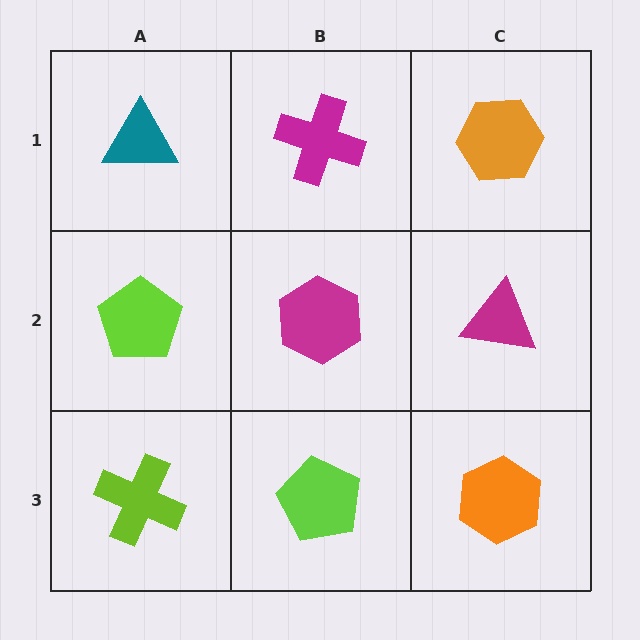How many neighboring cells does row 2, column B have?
4.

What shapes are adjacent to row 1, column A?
A lime pentagon (row 2, column A), a magenta cross (row 1, column B).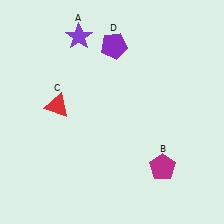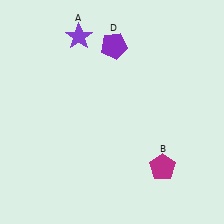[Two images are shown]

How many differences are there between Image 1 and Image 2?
There is 1 difference between the two images.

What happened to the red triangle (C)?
The red triangle (C) was removed in Image 2. It was in the top-left area of Image 1.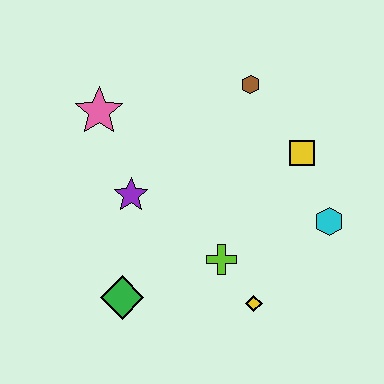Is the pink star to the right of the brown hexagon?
No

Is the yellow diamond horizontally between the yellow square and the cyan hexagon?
No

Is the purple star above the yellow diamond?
Yes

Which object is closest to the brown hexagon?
The yellow square is closest to the brown hexagon.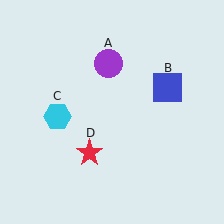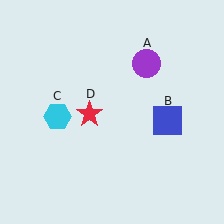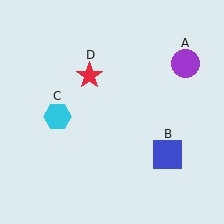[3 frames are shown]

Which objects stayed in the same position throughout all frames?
Cyan hexagon (object C) remained stationary.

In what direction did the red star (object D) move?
The red star (object D) moved up.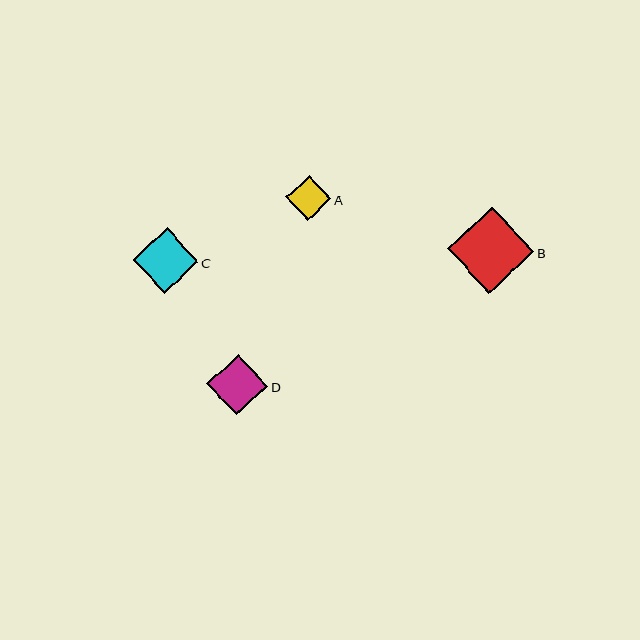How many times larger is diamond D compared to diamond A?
Diamond D is approximately 1.4 times the size of diamond A.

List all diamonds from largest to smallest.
From largest to smallest: B, C, D, A.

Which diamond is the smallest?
Diamond A is the smallest with a size of approximately 45 pixels.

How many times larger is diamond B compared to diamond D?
Diamond B is approximately 1.4 times the size of diamond D.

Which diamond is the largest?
Diamond B is the largest with a size of approximately 86 pixels.